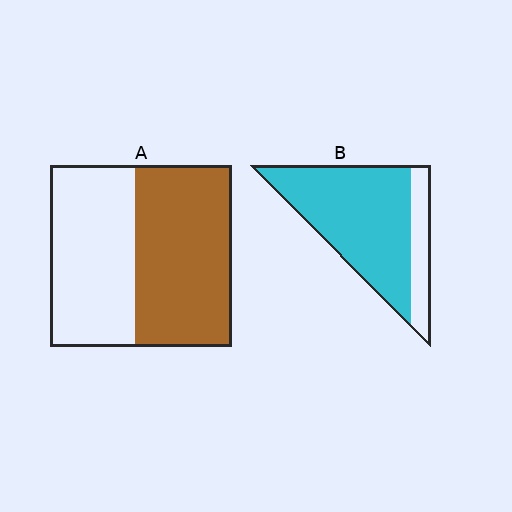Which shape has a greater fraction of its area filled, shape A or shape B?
Shape B.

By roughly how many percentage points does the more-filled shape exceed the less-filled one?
By roughly 25 percentage points (B over A).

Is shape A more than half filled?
Roughly half.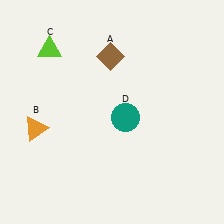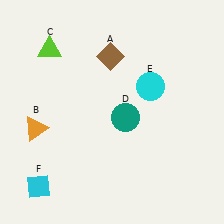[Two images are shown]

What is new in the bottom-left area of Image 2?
A cyan diamond (F) was added in the bottom-left area of Image 2.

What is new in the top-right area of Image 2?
A cyan circle (E) was added in the top-right area of Image 2.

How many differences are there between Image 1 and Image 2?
There are 2 differences between the two images.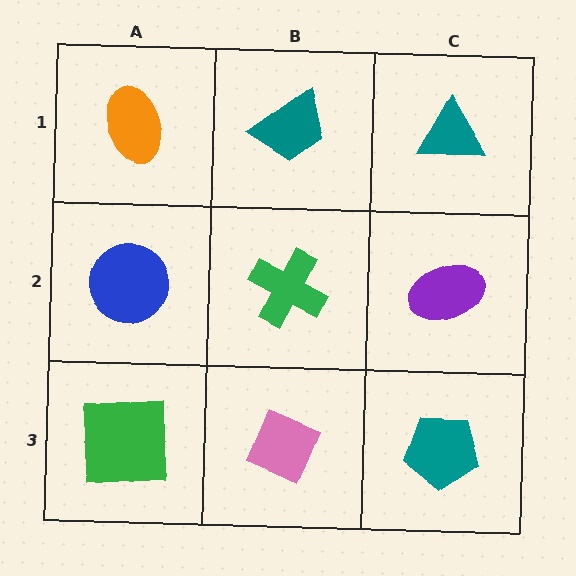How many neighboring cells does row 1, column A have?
2.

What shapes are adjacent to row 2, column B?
A teal trapezoid (row 1, column B), a pink diamond (row 3, column B), a blue circle (row 2, column A), a purple ellipse (row 2, column C).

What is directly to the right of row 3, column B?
A teal pentagon.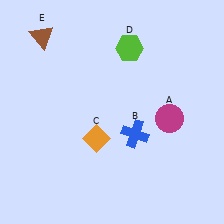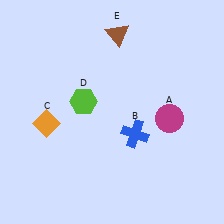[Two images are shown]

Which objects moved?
The objects that moved are: the orange diamond (C), the lime hexagon (D), the brown triangle (E).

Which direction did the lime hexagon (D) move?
The lime hexagon (D) moved down.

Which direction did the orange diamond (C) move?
The orange diamond (C) moved left.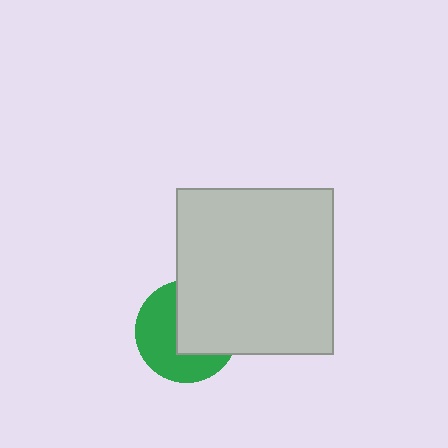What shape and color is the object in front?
The object in front is a light gray rectangle.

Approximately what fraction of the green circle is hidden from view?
Roughly 49% of the green circle is hidden behind the light gray rectangle.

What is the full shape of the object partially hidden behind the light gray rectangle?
The partially hidden object is a green circle.